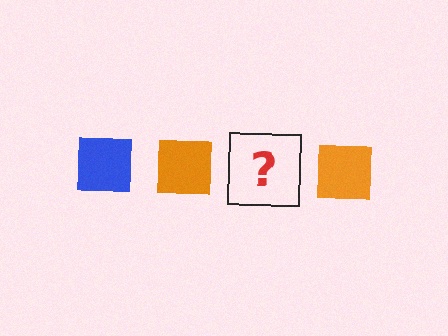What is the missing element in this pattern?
The missing element is a blue square.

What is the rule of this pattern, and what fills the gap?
The rule is that the pattern cycles through blue, orange squares. The gap should be filled with a blue square.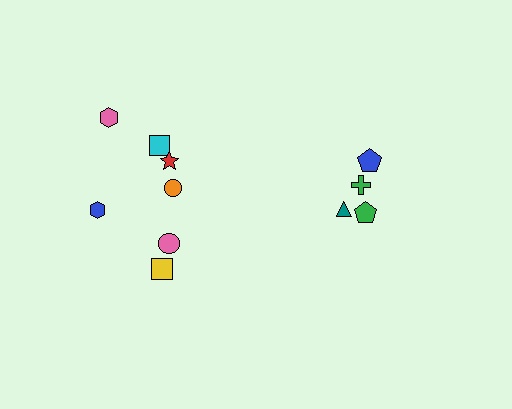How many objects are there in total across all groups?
There are 11 objects.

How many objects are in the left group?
There are 7 objects.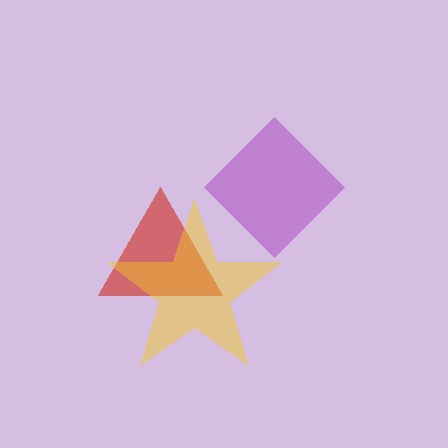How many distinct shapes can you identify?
There are 3 distinct shapes: a purple diamond, a red triangle, a yellow star.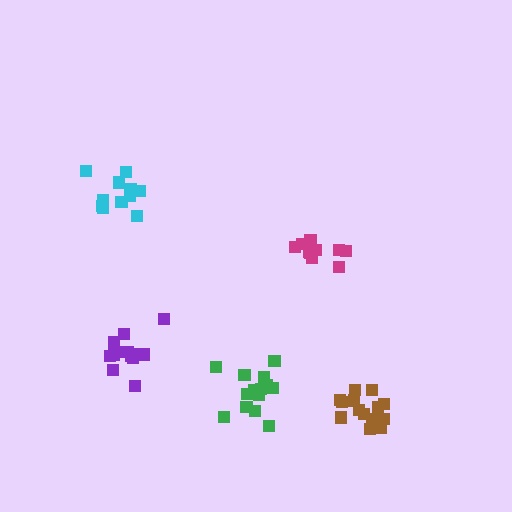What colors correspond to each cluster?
The clusters are colored: purple, magenta, brown, cyan, green.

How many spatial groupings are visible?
There are 5 spatial groupings.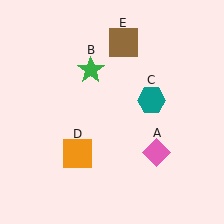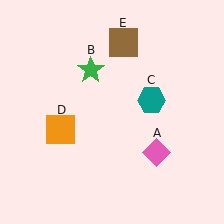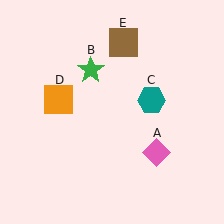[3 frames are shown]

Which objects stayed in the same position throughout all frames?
Pink diamond (object A) and green star (object B) and teal hexagon (object C) and brown square (object E) remained stationary.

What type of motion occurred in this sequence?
The orange square (object D) rotated clockwise around the center of the scene.